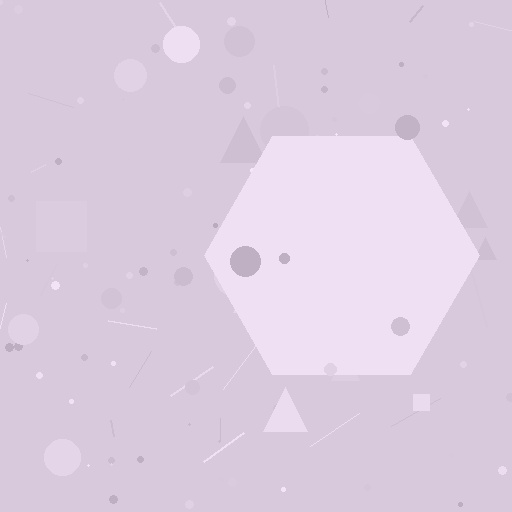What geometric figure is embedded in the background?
A hexagon is embedded in the background.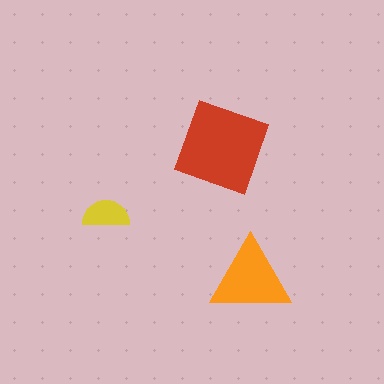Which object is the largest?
The red square.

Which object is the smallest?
The yellow semicircle.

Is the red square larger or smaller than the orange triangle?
Larger.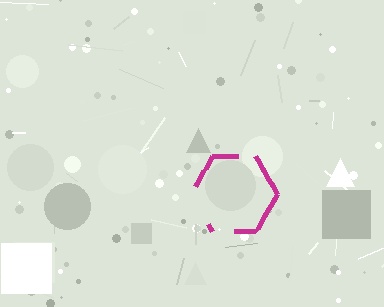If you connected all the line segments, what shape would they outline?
They would outline a hexagon.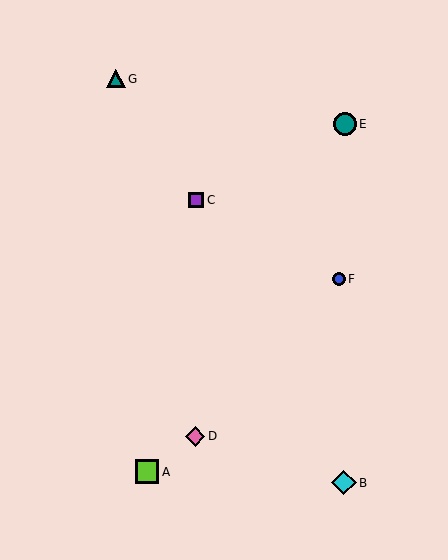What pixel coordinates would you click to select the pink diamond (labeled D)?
Click at (195, 436) to select the pink diamond D.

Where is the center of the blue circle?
The center of the blue circle is at (339, 279).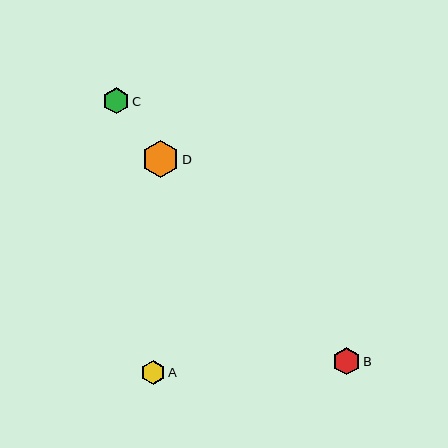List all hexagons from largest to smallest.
From largest to smallest: D, B, C, A.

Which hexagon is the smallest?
Hexagon A is the smallest with a size of approximately 24 pixels.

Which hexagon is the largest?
Hexagon D is the largest with a size of approximately 37 pixels.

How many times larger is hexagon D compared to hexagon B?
Hexagon D is approximately 1.4 times the size of hexagon B.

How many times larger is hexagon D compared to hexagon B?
Hexagon D is approximately 1.4 times the size of hexagon B.